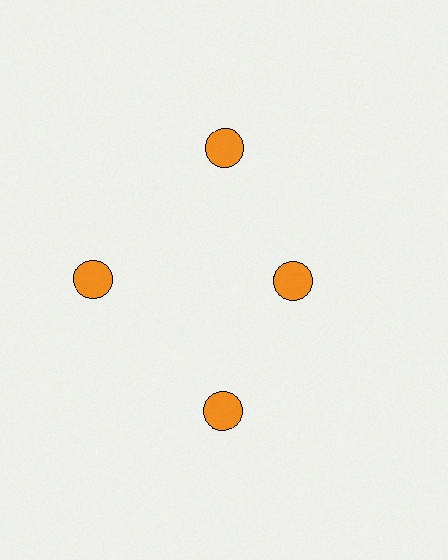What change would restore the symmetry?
The symmetry would be restored by moving it outward, back onto the ring so that all 4 circles sit at equal angles and equal distance from the center.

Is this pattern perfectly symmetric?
No. The 4 orange circles are arranged in a ring, but one element near the 3 o'clock position is pulled inward toward the center, breaking the 4-fold rotational symmetry.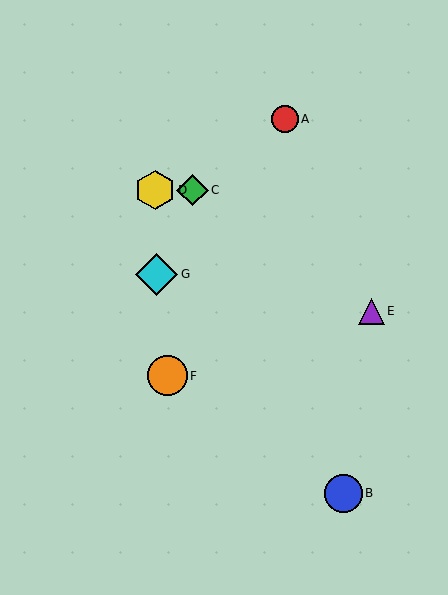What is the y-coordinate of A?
Object A is at y≈119.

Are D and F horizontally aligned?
No, D is at y≈190 and F is at y≈376.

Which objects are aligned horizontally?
Objects C, D are aligned horizontally.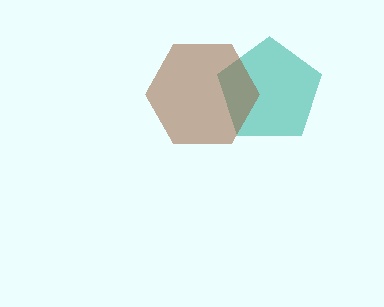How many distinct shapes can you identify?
There are 2 distinct shapes: a teal pentagon, a brown hexagon.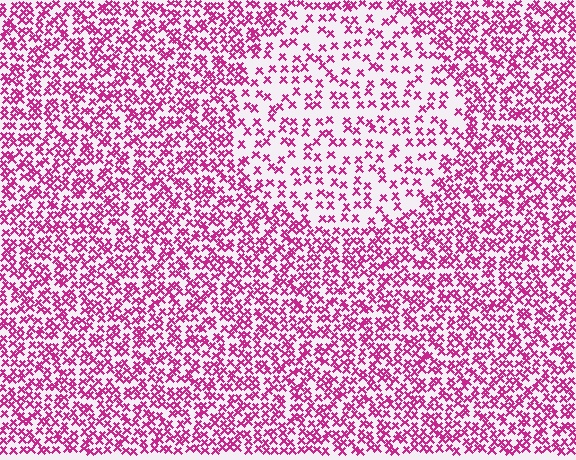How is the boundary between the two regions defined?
The boundary is defined by a change in element density (approximately 2.1x ratio). All elements are the same color, size, and shape.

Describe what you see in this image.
The image contains small magenta elements arranged at two different densities. A circle-shaped region is visible where the elements are less densely packed than the surrounding area.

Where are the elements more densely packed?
The elements are more densely packed outside the circle boundary.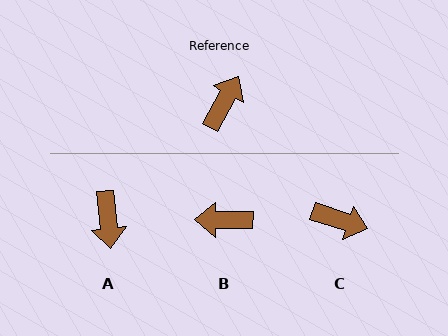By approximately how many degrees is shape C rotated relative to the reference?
Approximately 79 degrees clockwise.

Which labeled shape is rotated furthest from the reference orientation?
A, about 145 degrees away.